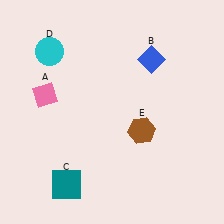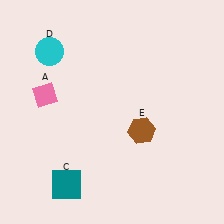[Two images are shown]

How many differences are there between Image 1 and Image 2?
There is 1 difference between the two images.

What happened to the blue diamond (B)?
The blue diamond (B) was removed in Image 2. It was in the top-right area of Image 1.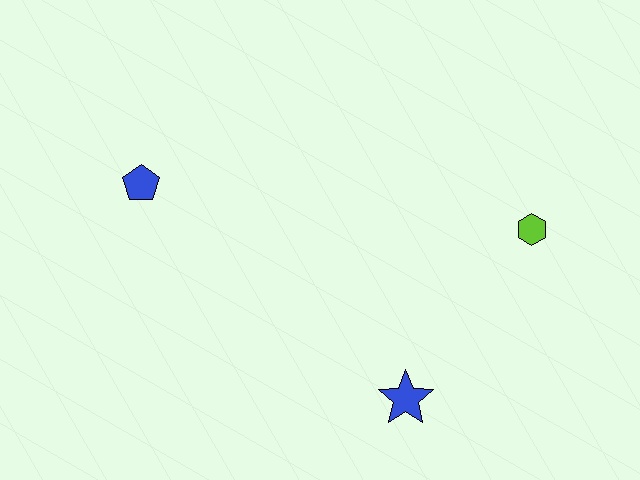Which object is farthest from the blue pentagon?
The lime hexagon is farthest from the blue pentagon.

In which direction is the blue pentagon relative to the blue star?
The blue pentagon is to the left of the blue star.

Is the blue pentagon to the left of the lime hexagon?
Yes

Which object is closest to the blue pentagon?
The blue star is closest to the blue pentagon.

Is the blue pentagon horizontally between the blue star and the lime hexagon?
No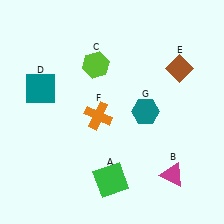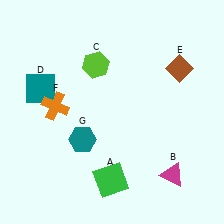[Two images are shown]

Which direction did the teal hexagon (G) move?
The teal hexagon (G) moved left.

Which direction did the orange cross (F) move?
The orange cross (F) moved left.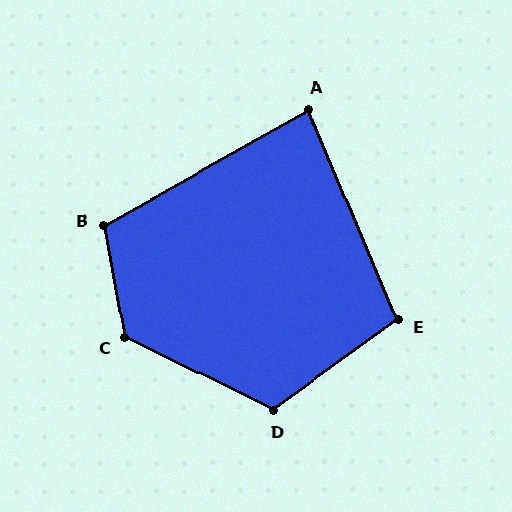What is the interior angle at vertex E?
Approximately 103 degrees (obtuse).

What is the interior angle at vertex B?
Approximately 109 degrees (obtuse).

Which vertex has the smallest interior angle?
A, at approximately 84 degrees.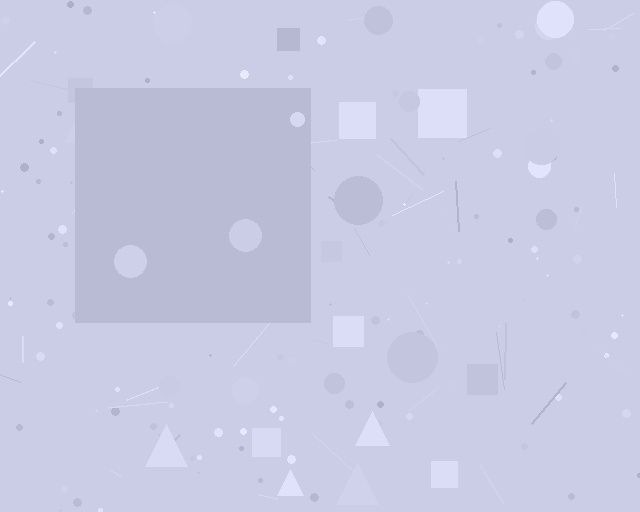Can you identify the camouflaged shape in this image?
The camouflaged shape is a square.